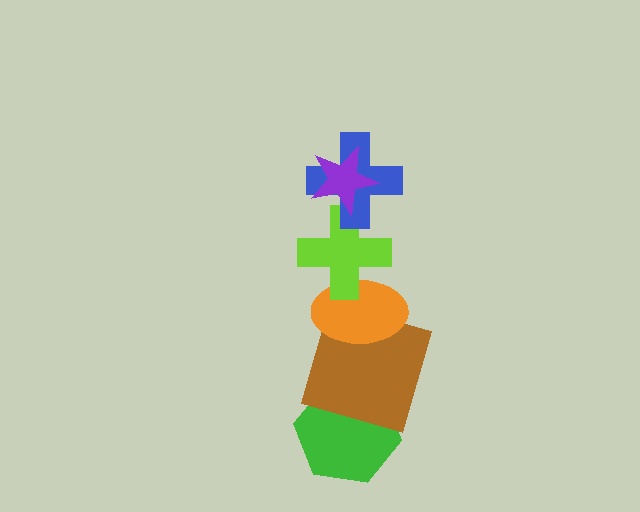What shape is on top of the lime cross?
The blue cross is on top of the lime cross.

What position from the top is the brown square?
The brown square is 5th from the top.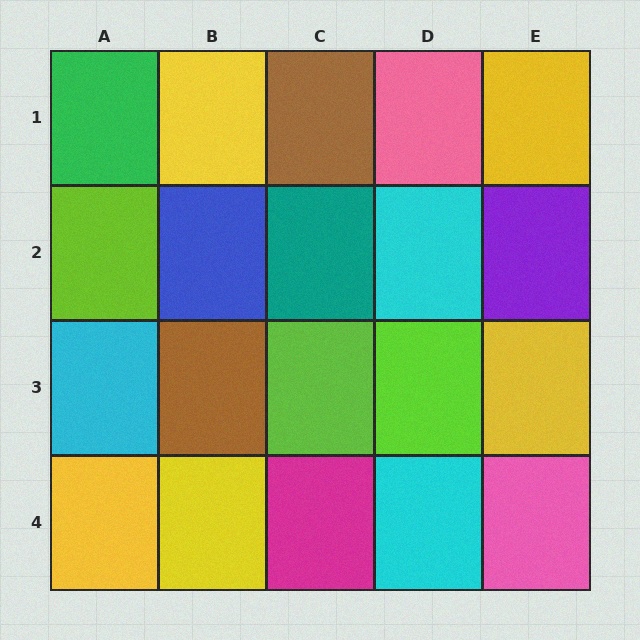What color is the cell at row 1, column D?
Pink.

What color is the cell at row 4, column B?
Yellow.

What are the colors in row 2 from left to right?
Lime, blue, teal, cyan, purple.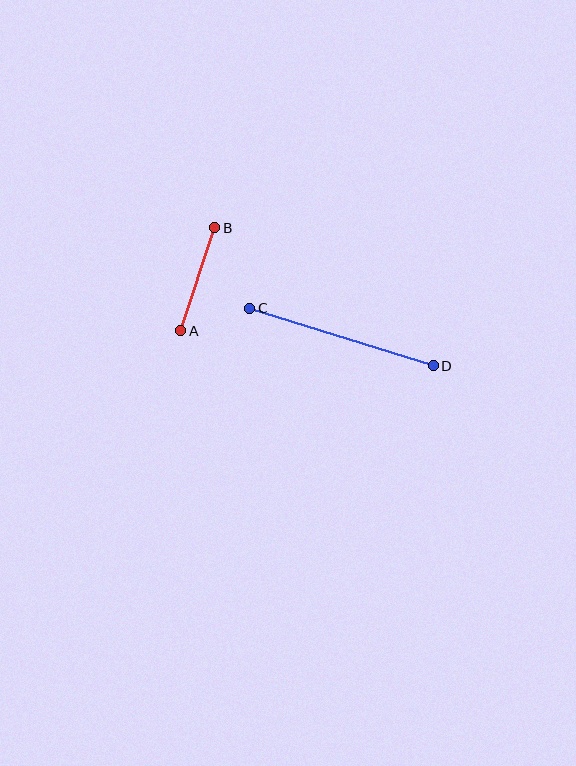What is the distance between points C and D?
The distance is approximately 192 pixels.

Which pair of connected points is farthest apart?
Points C and D are farthest apart.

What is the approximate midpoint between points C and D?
The midpoint is at approximately (341, 337) pixels.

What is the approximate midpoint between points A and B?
The midpoint is at approximately (198, 279) pixels.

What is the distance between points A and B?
The distance is approximately 109 pixels.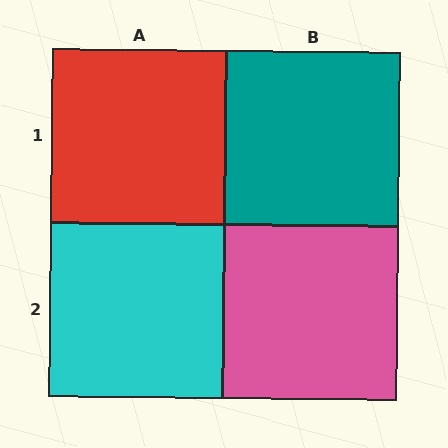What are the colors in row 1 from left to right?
Red, teal.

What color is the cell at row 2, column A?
Cyan.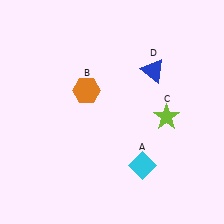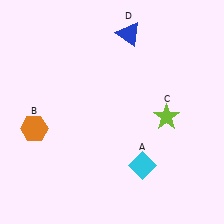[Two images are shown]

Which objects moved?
The objects that moved are: the orange hexagon (B), the blue triangle (D).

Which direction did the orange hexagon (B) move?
The orange hexagon (B) moved left.